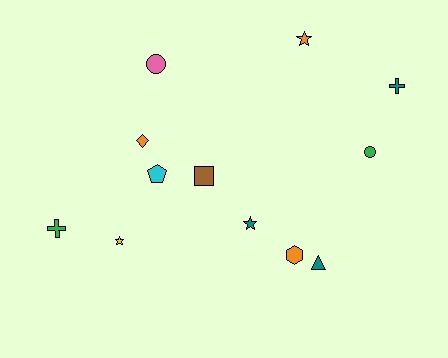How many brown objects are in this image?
There is 1 brown object.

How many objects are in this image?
There are 12 objects.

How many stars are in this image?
There are 3 stars.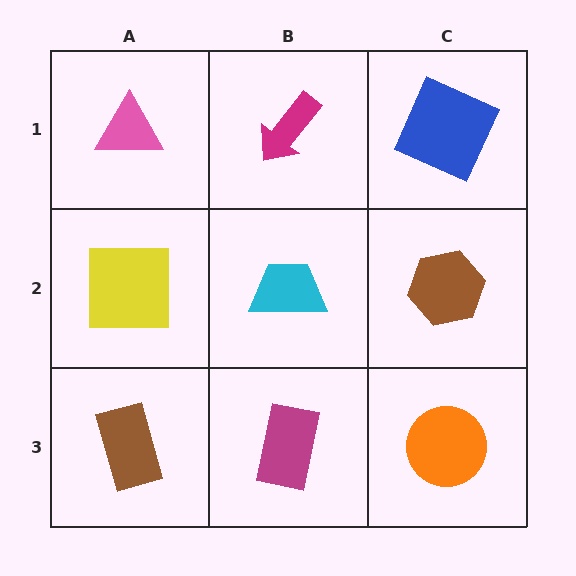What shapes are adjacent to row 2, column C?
A blue square (row 1, column C), an orange circle (row 3, column C), a cyan trapezoid (row 2, column B).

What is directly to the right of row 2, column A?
A cyan trapezoid.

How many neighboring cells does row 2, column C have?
3.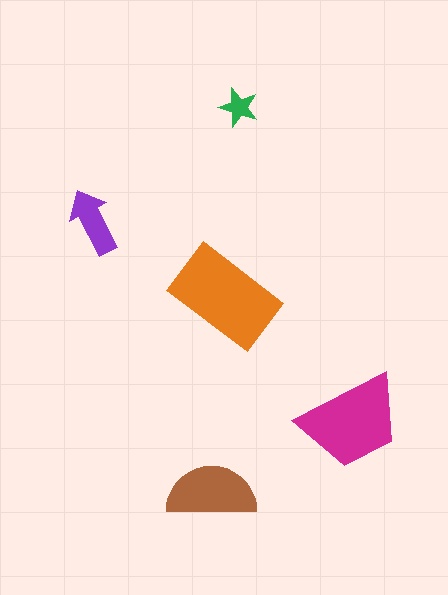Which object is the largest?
The orange rectangle.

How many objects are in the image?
There are 5 objects in the image.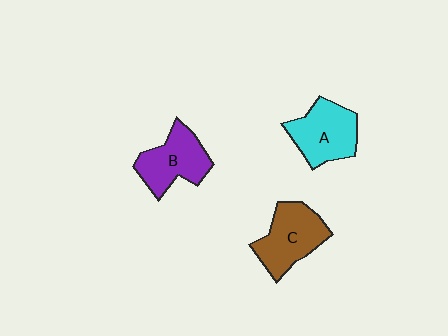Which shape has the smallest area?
Shape B (purple).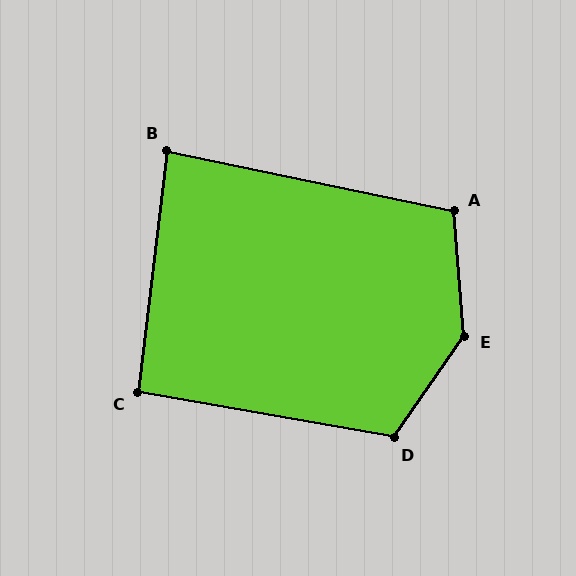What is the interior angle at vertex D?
Approximately 115 degrees (obtuse).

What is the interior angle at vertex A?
Approximately 106 degrees (obtuse).